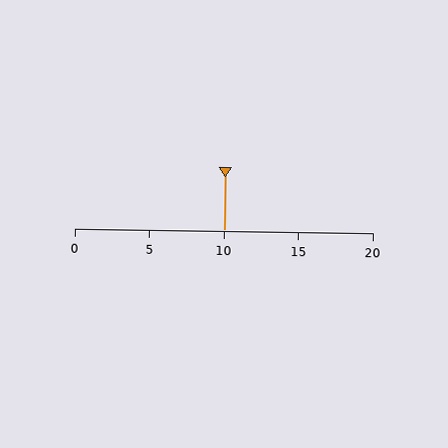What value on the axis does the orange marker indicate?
The marker indicates approximately 10.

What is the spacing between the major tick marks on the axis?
The major ticks are spaced 5 apart.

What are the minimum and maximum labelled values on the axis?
The axis runs from 0 to 20.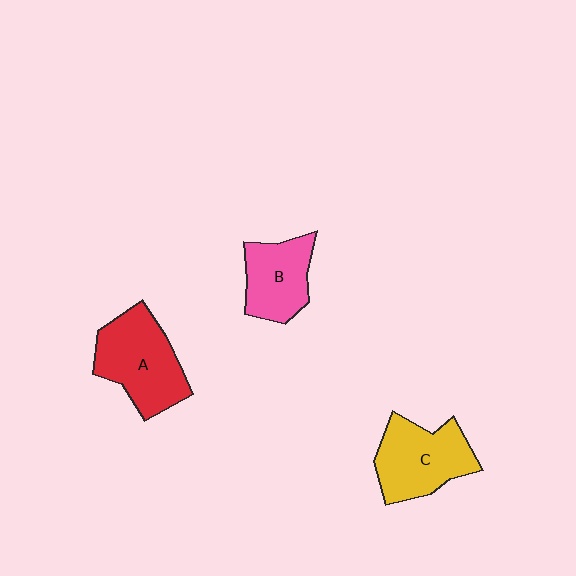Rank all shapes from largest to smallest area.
From largest to smallest: A (red), C (yellow), B (pink).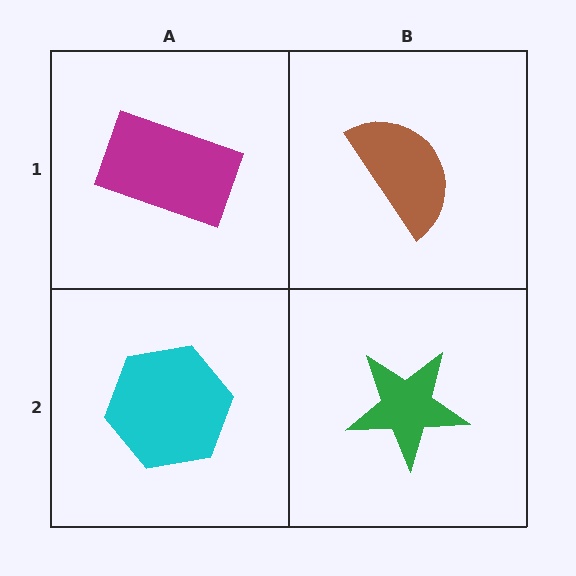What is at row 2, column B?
A green star.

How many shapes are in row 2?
2 shapes.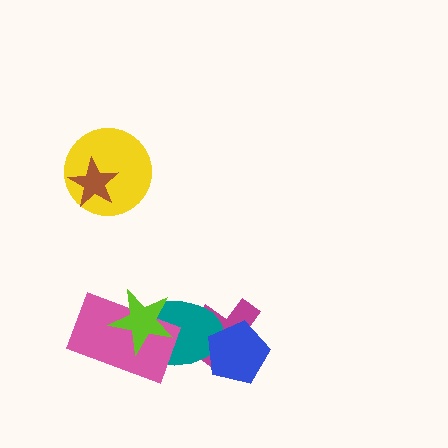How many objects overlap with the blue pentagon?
2 objects overlap with the blue pentagon.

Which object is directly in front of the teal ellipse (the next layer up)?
The pink rectangle is directly in front of the teal ellipse.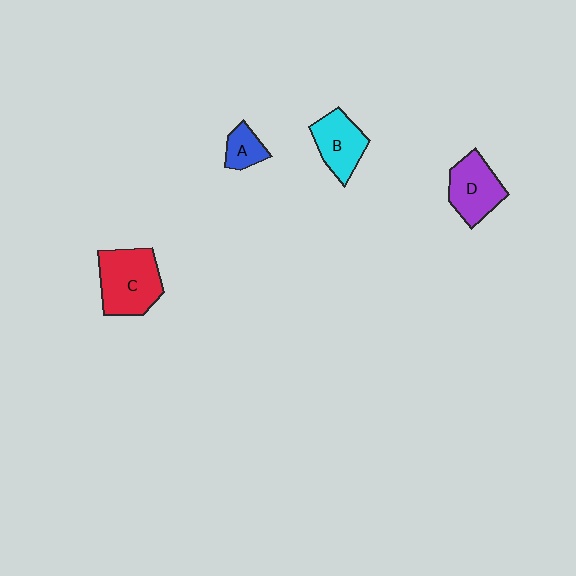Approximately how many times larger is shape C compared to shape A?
Approximately 2.5 times.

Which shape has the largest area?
Shape C (red).